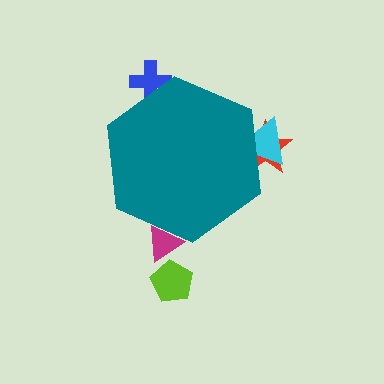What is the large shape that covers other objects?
A teal hexagon.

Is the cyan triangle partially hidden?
Yes, the cyan triangle is partially hidden behind the teal hexagon.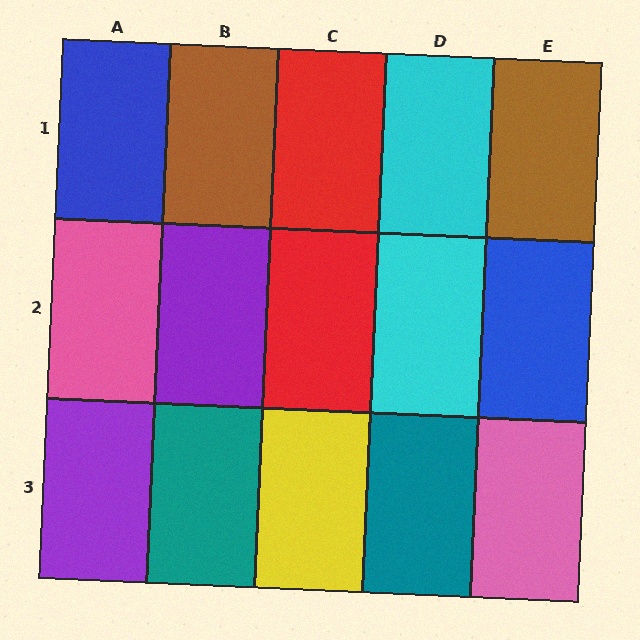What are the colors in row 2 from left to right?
Pink, purple, red, cyan, blue.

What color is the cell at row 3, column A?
Purple.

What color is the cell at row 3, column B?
Teal.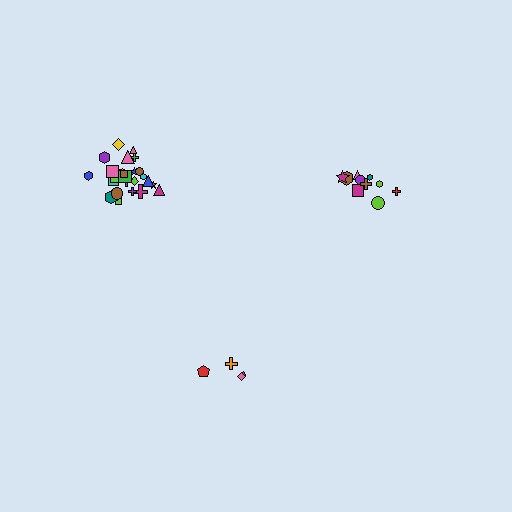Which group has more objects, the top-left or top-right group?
The top-left group.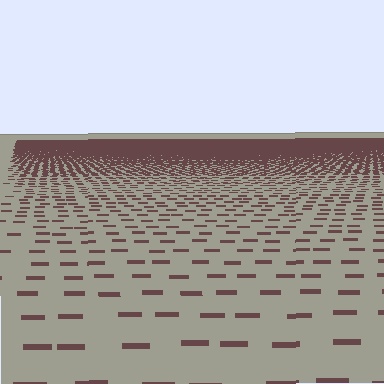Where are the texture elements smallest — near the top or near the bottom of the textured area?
Near the top.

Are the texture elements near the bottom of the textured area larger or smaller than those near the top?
Larger. Near the bottom, elements are closer to the viewer and appear at a bigger on-screen size.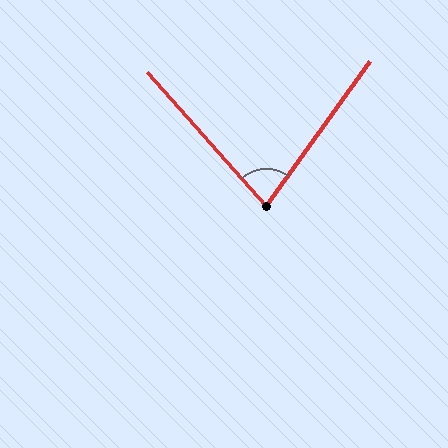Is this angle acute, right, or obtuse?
It is acute.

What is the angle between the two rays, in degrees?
Approximately 77 degrees.